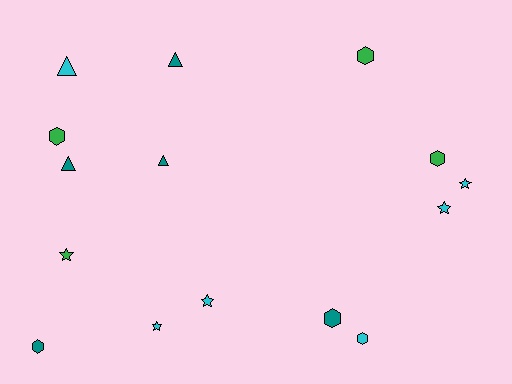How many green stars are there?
There is 1 green star.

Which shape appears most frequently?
Hexagon, with 6 objects.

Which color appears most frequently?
Cyan, with 6 objects.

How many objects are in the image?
There are 15 objects.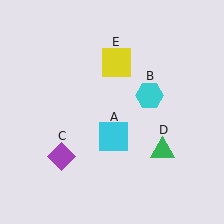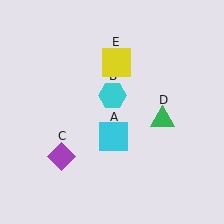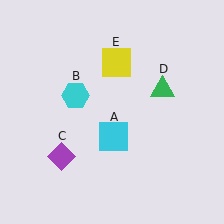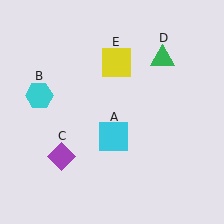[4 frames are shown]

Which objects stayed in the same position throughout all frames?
Cyan square (object A) and purple diamond (object C) and yellow square (object E) remained stationary.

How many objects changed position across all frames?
2 objects changed position: cyan hexagon (object B), green triangle (object D).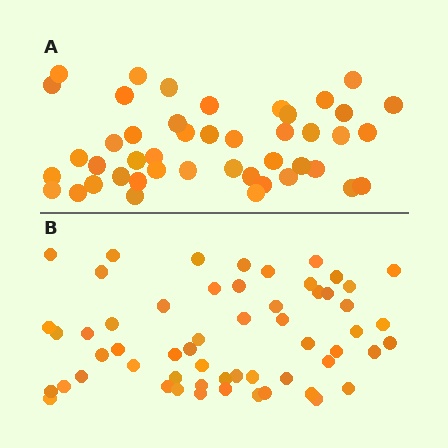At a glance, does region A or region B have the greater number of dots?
Region B (the bottom region) has more dots.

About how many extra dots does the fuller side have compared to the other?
Region B has roughly 12 or so more dots than region A.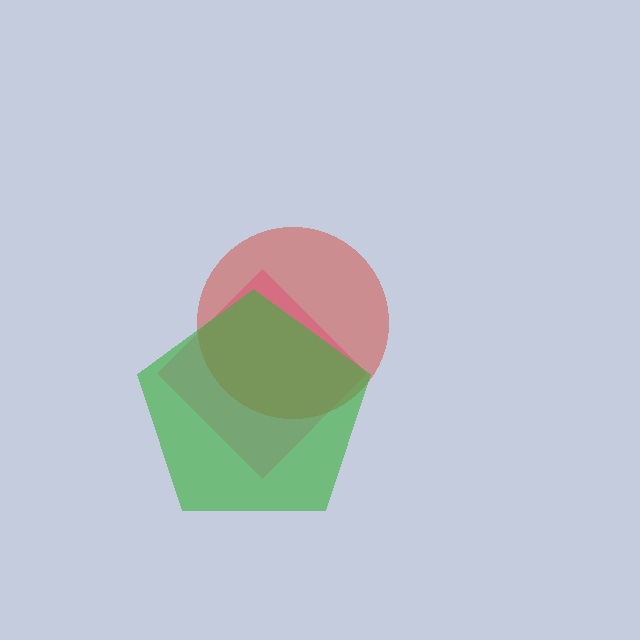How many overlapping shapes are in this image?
There are 3 overlapping shapes in the image.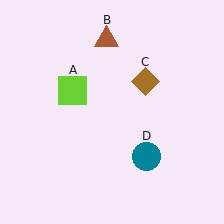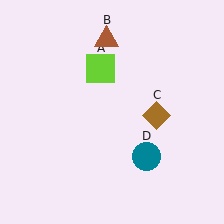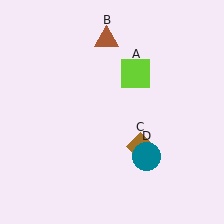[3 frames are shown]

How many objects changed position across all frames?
2 objects changed position: lime square (object A), brown diamond (object C).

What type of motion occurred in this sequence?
The lime square (object A), brown diamond (object C) rotated clockwise around the center of the scene.